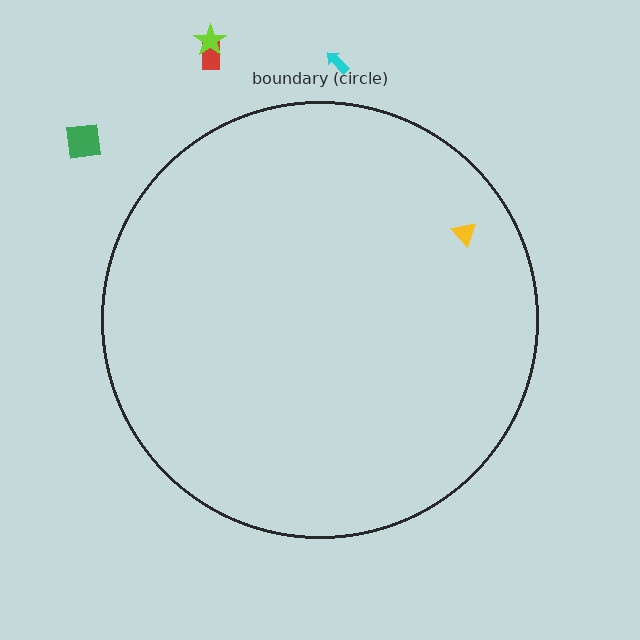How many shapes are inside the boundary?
1 inside, 4 outside.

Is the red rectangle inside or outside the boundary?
Outside.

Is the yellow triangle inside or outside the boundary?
Inside.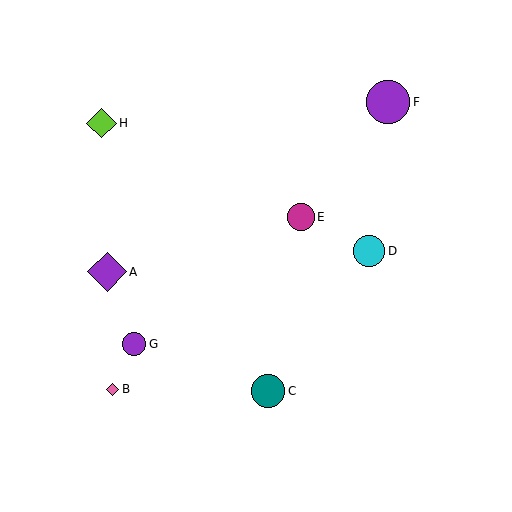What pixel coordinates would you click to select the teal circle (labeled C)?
Click at (268, 391) to select the teal circle C.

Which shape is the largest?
The purple circle (labeled F) is the largest.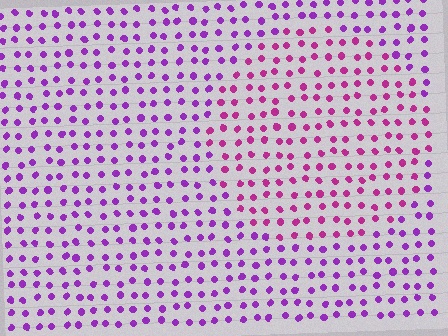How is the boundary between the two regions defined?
The boundary is defined purely by a slight shift in hue (about 33 degrees). Spacing, size, and orientation are identical on both sides.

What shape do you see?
I see a circle.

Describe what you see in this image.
The image is filled with small purple elements in a uniform arrangement. A circle-shaped region is visible where the elements are tinted to a slightly different hue, forming a subtle color boundary.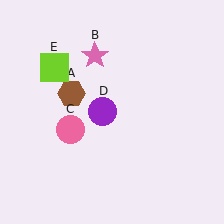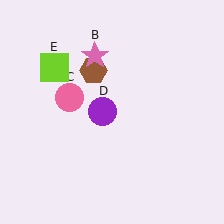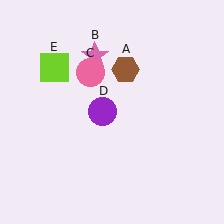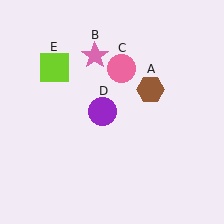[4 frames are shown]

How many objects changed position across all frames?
2 objects changed position: brown hexagon (object A), pink circle (object C).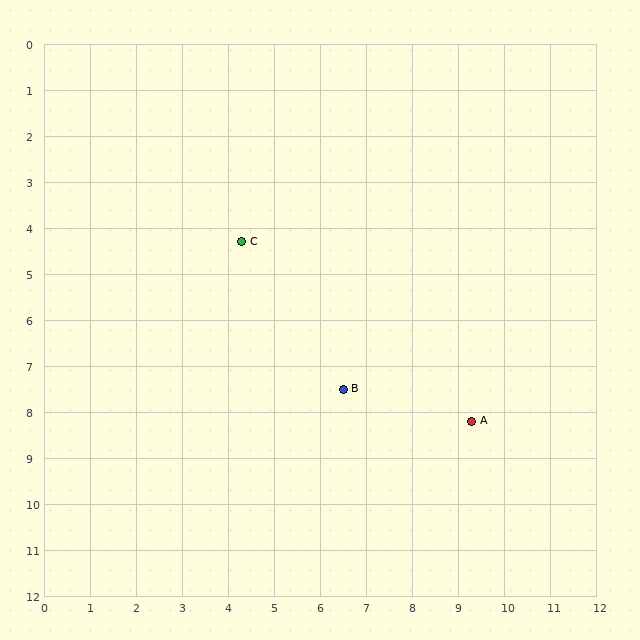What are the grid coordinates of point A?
Point A is at approximately (9.3, 8.2).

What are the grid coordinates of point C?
Point C is at approximately (4.3, 4.3).